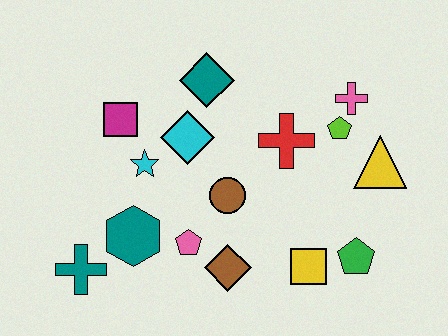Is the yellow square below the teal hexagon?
Yes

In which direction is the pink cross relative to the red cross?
The pink cross is to the right of the red cross.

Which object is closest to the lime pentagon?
The pink cross is closest to the lime pentagon.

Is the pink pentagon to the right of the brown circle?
No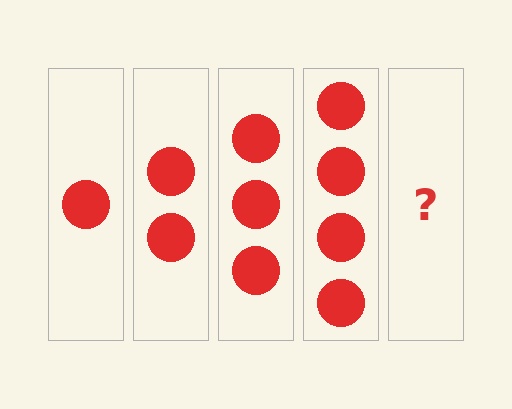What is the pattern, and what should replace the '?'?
The pattern is that each step adds one more circle. The '?' should be 5 circles.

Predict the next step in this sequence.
The next step is 5 circles.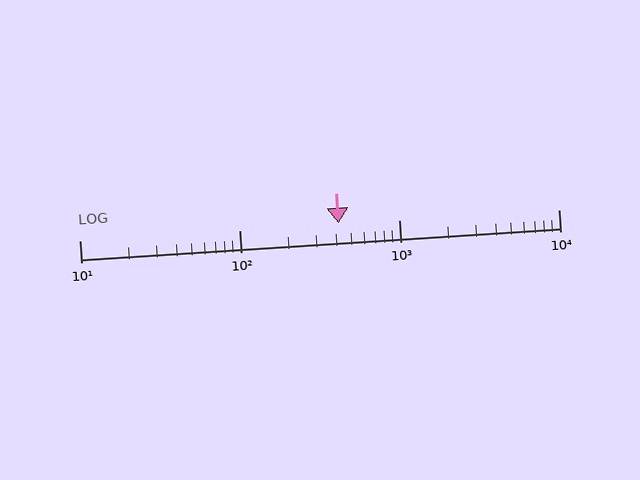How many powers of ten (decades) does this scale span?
The scale spans 3 decades, from 10 to 10000.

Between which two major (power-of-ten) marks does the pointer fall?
The pointer is between 100 and 1000.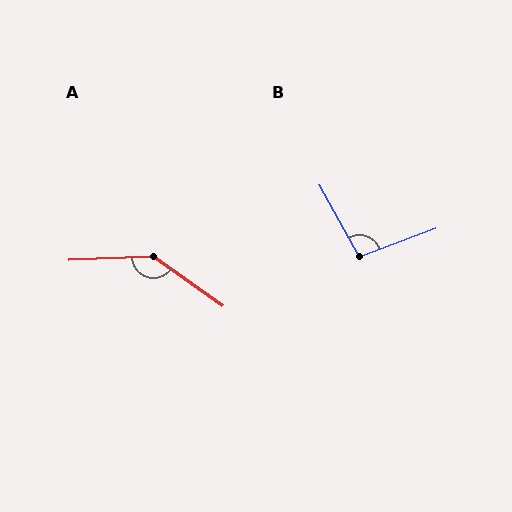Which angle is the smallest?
B, at approximately 98 degrees.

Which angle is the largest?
A, at approximately 142 degrees.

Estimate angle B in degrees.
Approximately 98 degrees.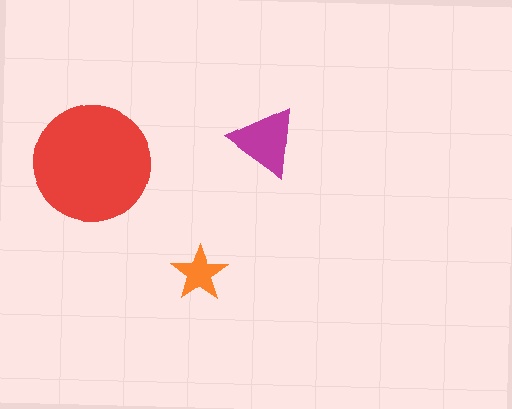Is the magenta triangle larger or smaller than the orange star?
Larger.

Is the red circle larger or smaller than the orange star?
Larger.